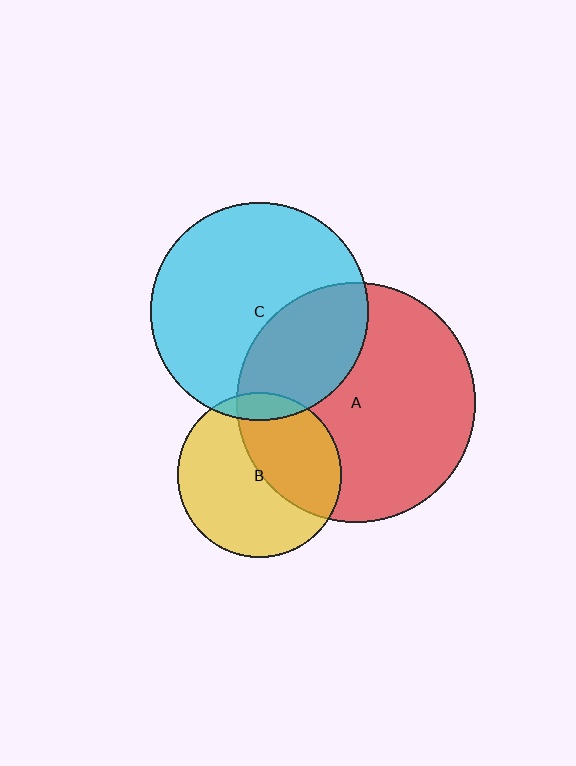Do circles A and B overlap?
Yes.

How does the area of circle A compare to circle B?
Approximately 2.1 times.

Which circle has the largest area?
Circle A (red).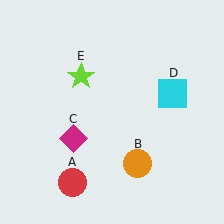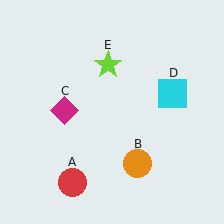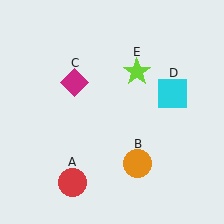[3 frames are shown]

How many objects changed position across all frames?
2 objects changed position: magenta diamond (object C), lime star (object E).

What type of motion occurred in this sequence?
The magenta diamond (object C), lime star (object E) rotated clockwise around the center of the scene.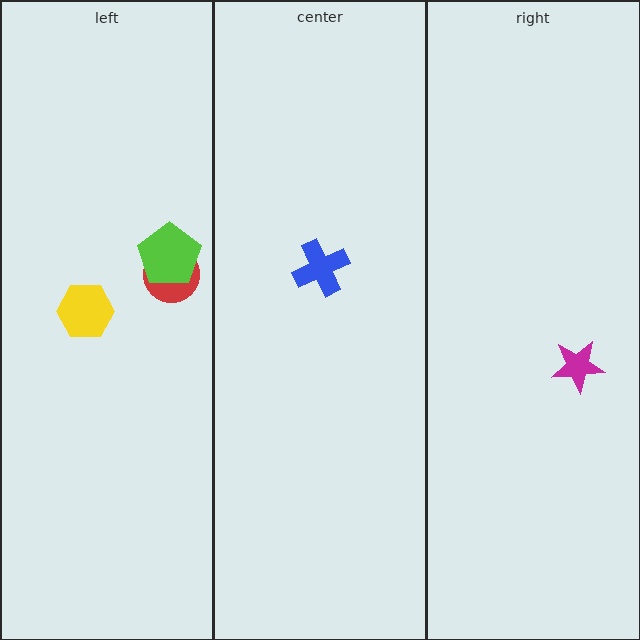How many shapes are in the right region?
1.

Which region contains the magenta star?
The right region.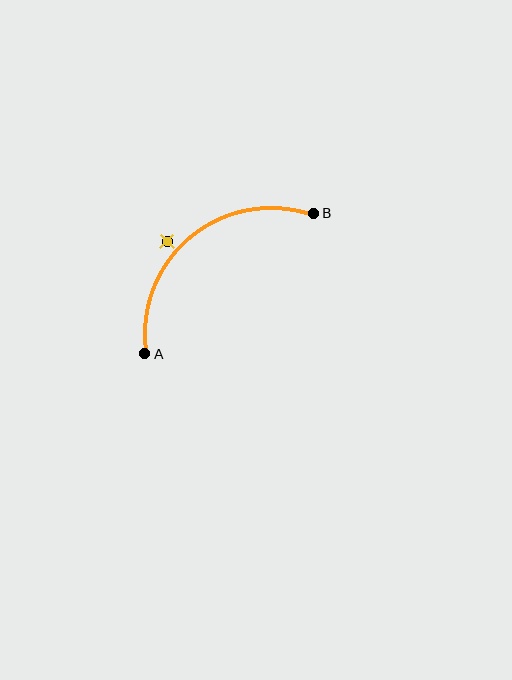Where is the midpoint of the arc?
The arc midpoint is the point on the curve farthest from the straight line joining A and B. It sits above and to the left of that line.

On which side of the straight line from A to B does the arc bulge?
The arc bulges above and to the left of the straight line connecting A and B.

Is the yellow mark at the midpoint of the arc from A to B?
No — the yellow mark does not lie on the arc at all. It sits slightly outside the curve.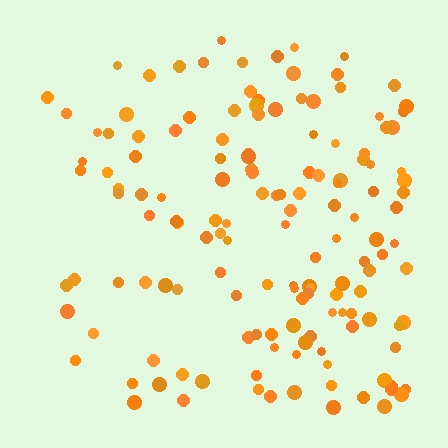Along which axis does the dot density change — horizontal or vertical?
Horizontal.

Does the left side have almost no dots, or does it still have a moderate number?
Still a moderate number, just noticeably fewer than the right.